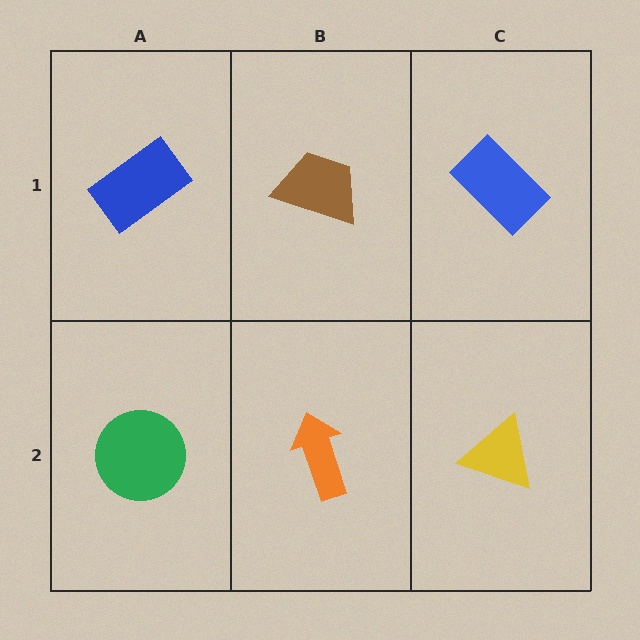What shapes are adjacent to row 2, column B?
A brown trapezoid (row 1, column B), a green circle (row 2, column A), a yellow triangle (row 2, column C).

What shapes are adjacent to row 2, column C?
A blue rectangle (row 1, column C), an orange arrow (row 2, column B).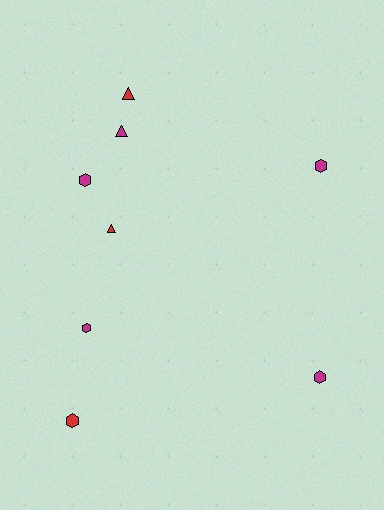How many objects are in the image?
There are 8 objects.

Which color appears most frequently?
Magenta, with 5 objects.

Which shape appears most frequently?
Hexagon, with 5 objects.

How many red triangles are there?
There are 2 red triangles.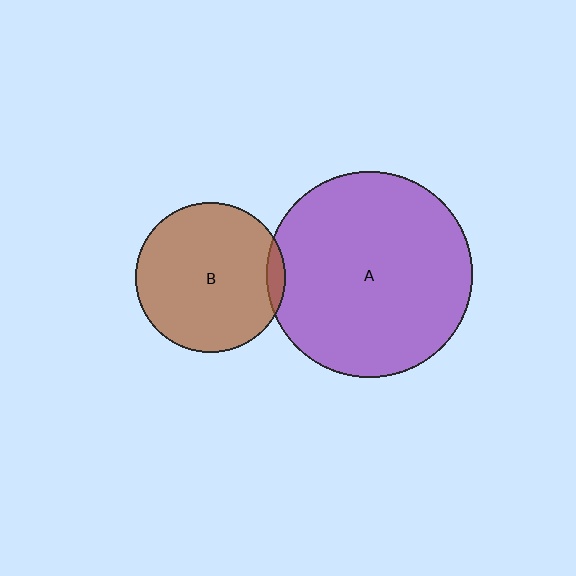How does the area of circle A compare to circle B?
Approximately 1.9 times.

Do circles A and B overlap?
Yes.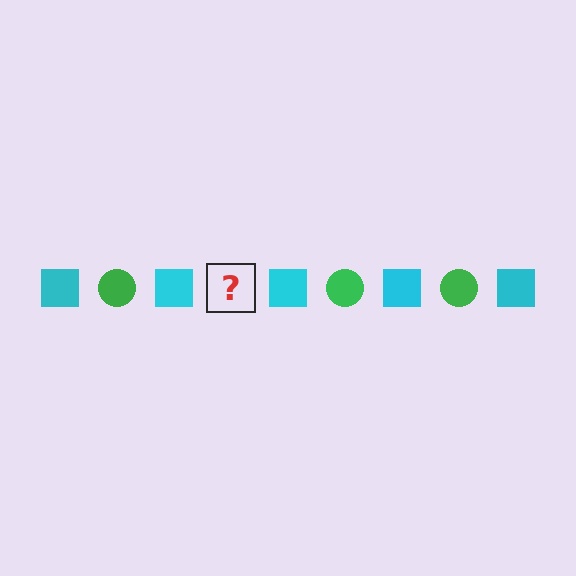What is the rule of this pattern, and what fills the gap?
The rule is that the pattern alternates between cyan square and green circle. The gap should be filled with a green circle.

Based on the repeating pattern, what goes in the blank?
The blank should be a green circle.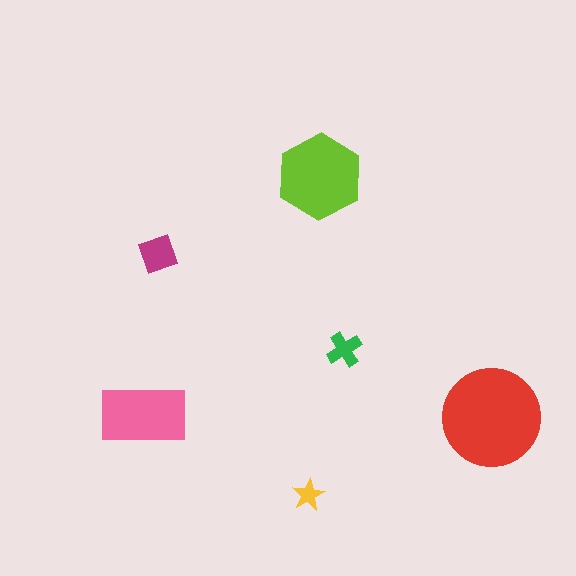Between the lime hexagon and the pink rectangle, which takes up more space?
The lime hexagon.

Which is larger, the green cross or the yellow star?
The green cross.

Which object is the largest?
The red circle.